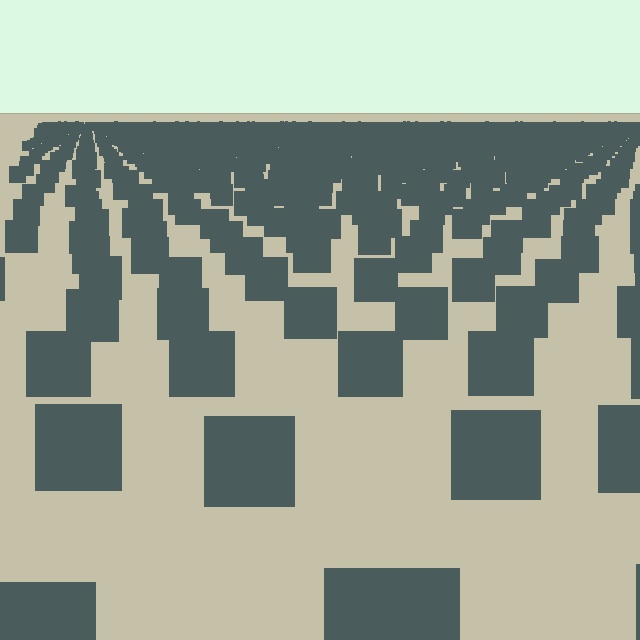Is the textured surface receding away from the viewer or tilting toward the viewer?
The surface is receding away from the viewer. Texture elements get smaller and denser toward the top.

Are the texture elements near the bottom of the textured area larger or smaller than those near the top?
Larger. Near the bottom, elements are closer to the viewer and appear at a bigger on-screen size.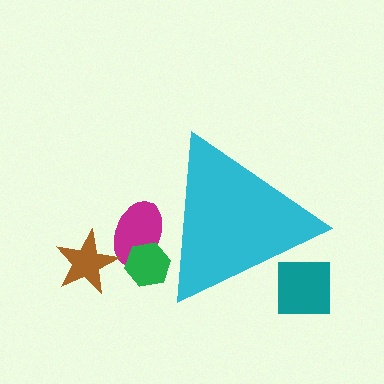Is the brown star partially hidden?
No, the brown star is fully visible.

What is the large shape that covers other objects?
A cyan triangle.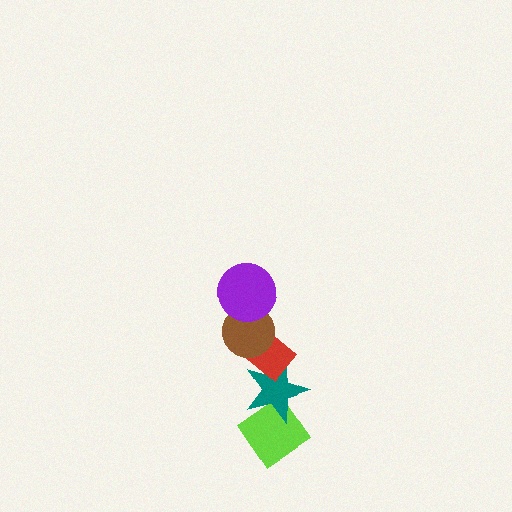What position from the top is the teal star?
The teal star is 4th from the top.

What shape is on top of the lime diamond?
The teal star is on top of the lime diamond.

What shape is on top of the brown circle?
The purple circle is on top of the brown circle.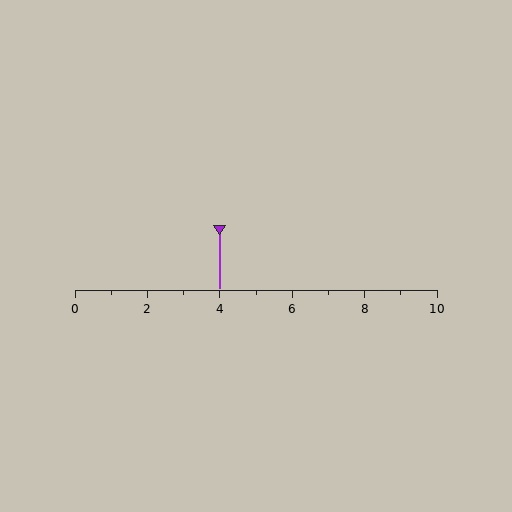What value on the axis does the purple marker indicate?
The marker indicates approximately 4.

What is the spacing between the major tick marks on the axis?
The major ticks are spaced 2 apart.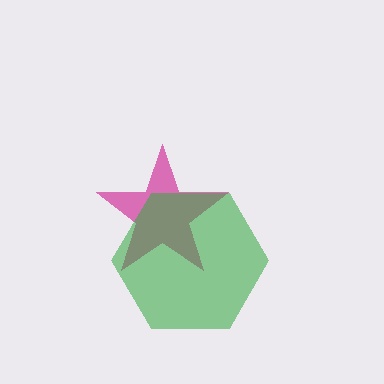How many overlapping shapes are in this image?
There are 2 overlapping shapes in the image.